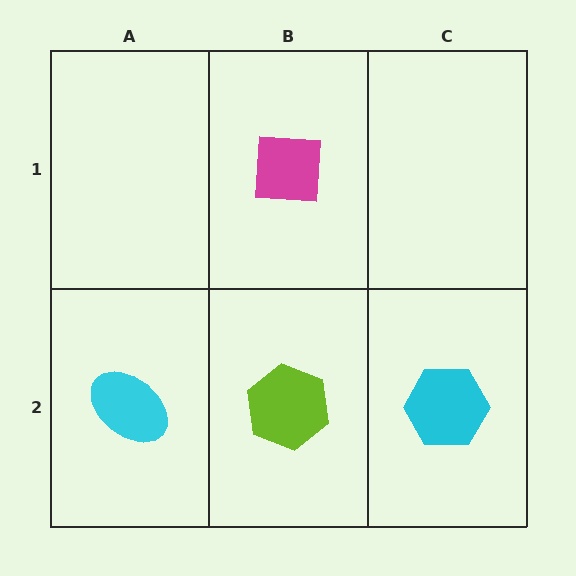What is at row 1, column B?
A magenta square.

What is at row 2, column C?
A cyan hexagon.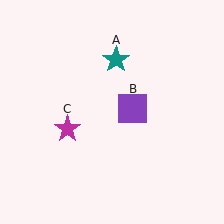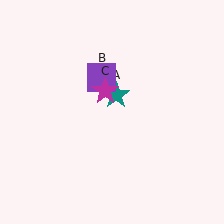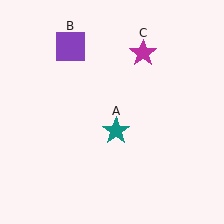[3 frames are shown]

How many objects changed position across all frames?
3 objects changed position: teal star (object A), purple square (object B), magenta star (object C).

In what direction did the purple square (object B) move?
The purple square (object B) moved up and to the left.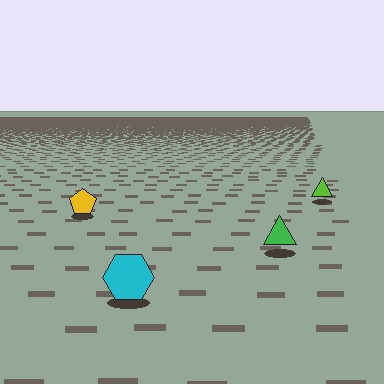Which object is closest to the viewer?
The cyan hexagon is closest. The texture marks near it are larger and more spread out.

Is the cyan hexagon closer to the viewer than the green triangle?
Yes. The cyan hexagon is closer — you can tell from the texture gradient: the ground texture is coarser near it.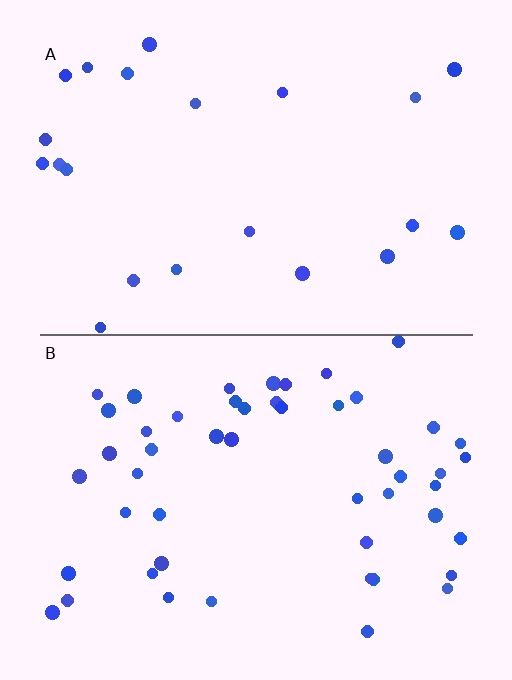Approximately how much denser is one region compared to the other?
Approximately 2.3× — region B over region A.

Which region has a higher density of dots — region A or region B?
B (the bottom).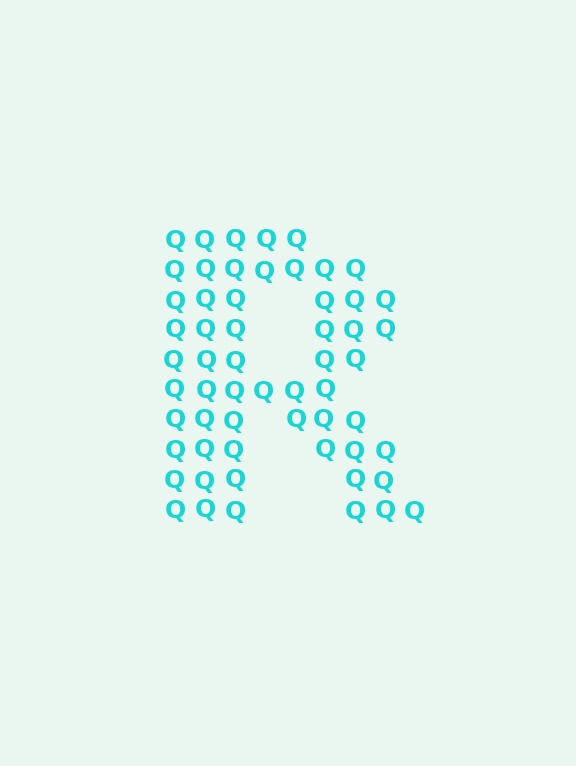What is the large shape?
The large shape is the letter R.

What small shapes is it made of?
It is made of small letter Q's.